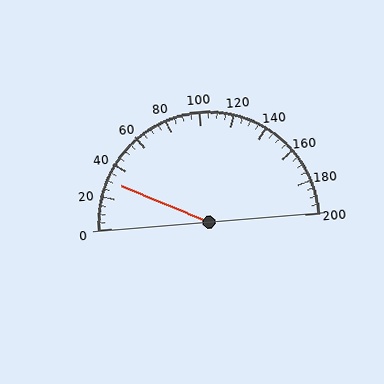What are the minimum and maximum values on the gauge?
The gauge ranges from 0 to 200.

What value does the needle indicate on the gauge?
The needle indicates approximately 30.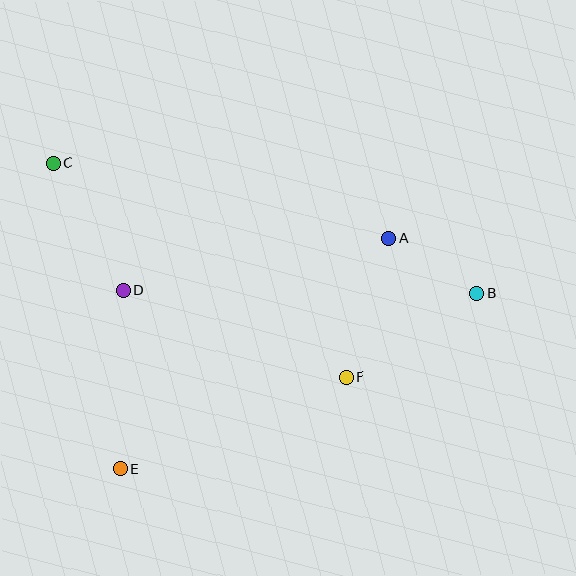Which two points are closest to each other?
Points A and B are closest to each other.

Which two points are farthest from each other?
Points B and C are farthest from each other.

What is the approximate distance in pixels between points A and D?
The distance between A and D is approximately 270 pixels.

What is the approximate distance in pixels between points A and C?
The distance between A and C is approximately 344 pixels.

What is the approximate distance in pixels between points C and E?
The distance between C and E is approximately 314 pixels.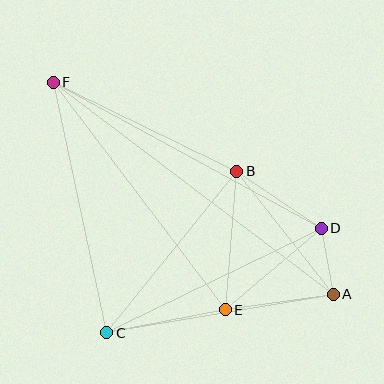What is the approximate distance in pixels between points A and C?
The distance between A and C is approximately 230 pixels.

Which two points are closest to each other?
Points A and D are closest to each other.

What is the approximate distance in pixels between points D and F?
The distance between D and F is approximately 305 pixels.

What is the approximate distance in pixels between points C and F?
The distance between C and F is approximately 256 pixels.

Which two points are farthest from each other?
Points A and F are farthest from each other.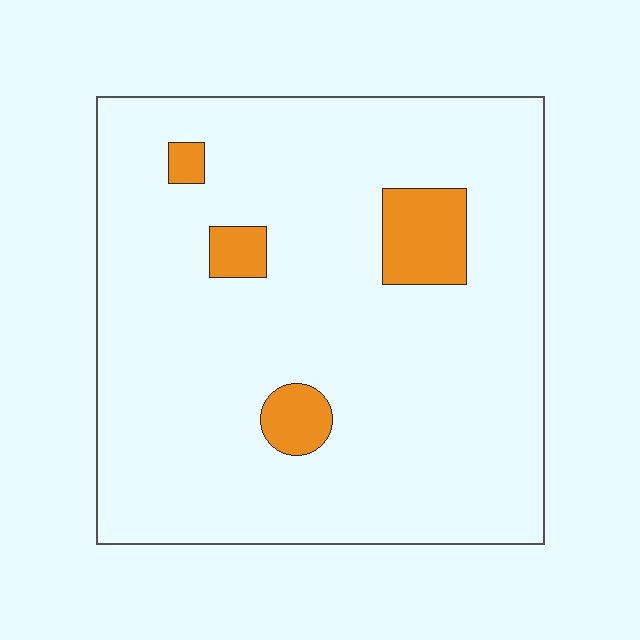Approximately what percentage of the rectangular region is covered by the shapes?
Approximately 10%.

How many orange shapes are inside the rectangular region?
4.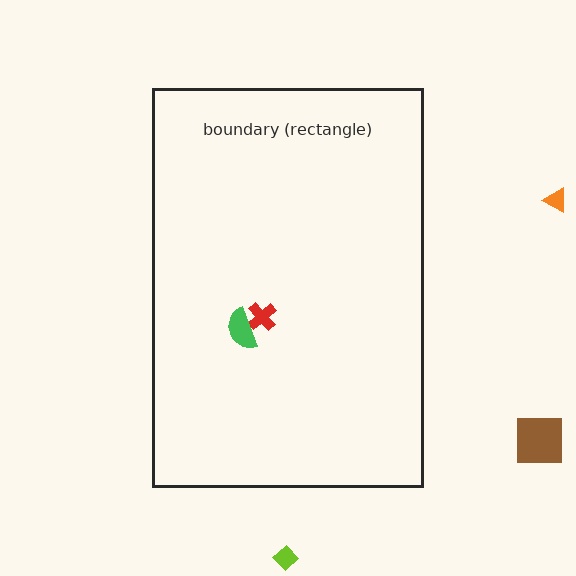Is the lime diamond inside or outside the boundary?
Outside.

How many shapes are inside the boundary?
2 inside, 3 outside.